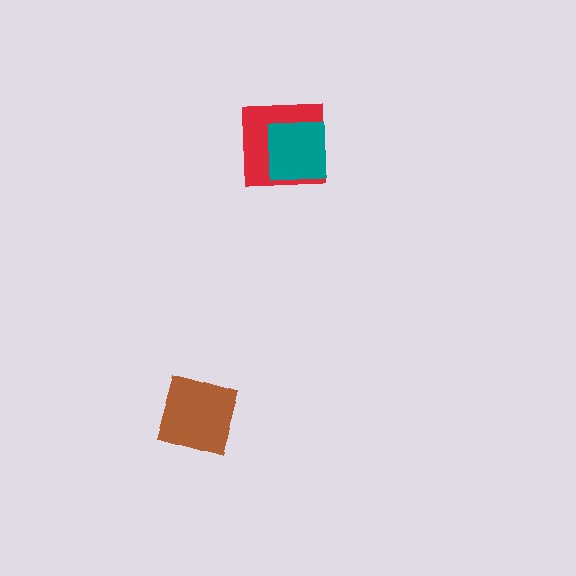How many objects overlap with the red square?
1 object overlaps with the red square.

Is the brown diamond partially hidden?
No, no other shape covers it.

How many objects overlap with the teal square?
1 object overlaps with the teal square.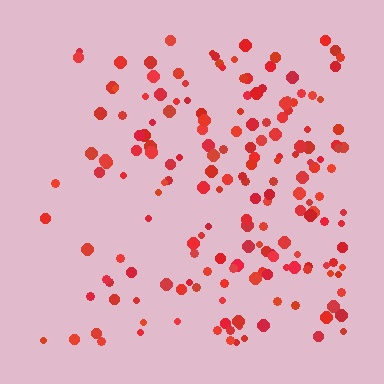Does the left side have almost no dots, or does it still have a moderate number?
Still a moderate number, just noticeably fewer than the right.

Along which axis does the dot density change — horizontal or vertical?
Horizontal.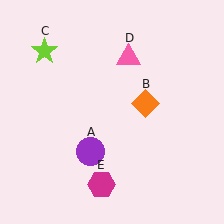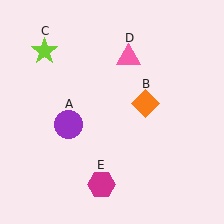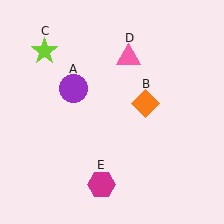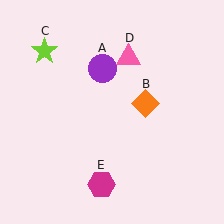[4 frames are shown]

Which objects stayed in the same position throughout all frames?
Orange diamond (object B) and lime star (object C) and pink triangle (object D) and magenta hexagon (object E) remained stationary.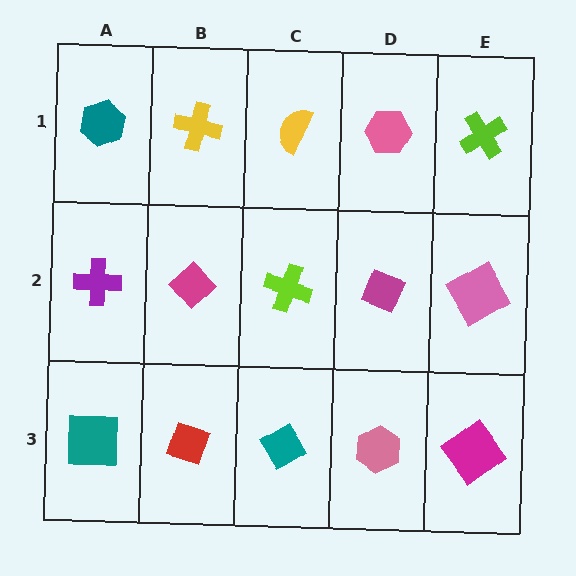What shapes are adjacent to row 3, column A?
A purple cross (row 2, column A), a red diamond (row 3, column B).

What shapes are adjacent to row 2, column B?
A yellow cross (row 1, column B), a red diamond (row 3, column B), a purple cross (row 2, column A), a lime cross (row 2, column C).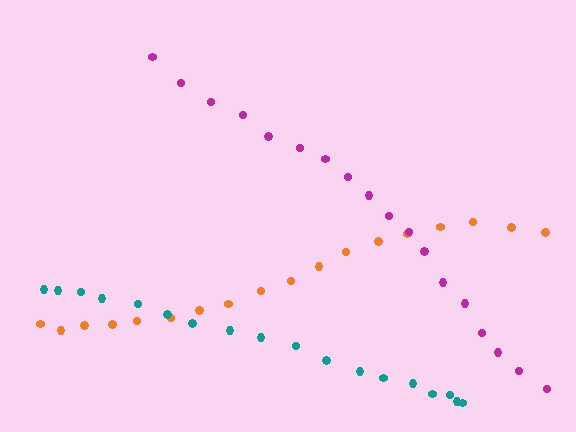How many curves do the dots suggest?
There are 3 distinct paths.